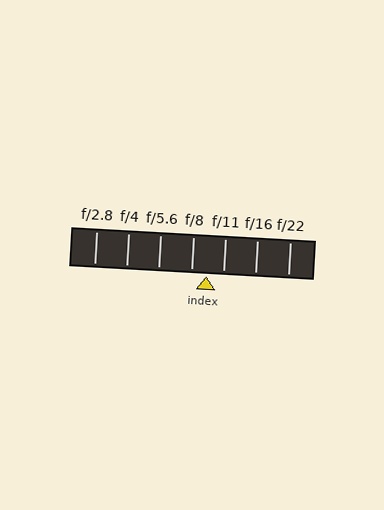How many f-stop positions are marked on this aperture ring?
There are 7 f-stop positions marked.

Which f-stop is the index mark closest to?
The index mark is closest to f/8.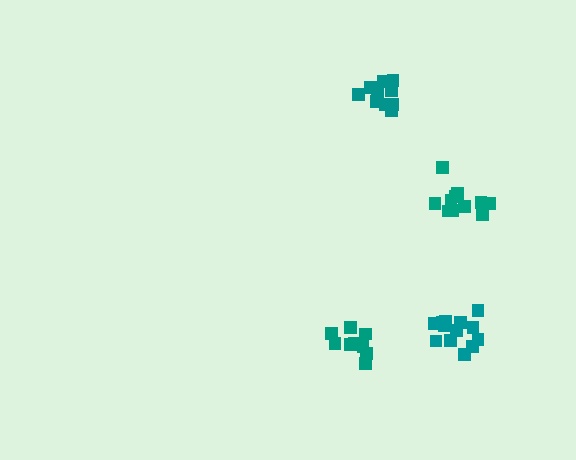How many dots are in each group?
Group 1: 13 dots, Group 2: 11 dots, Group 3: 9 dots, Group 4: 10 dots (43 total).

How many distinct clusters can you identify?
There are 4 distinct clusters.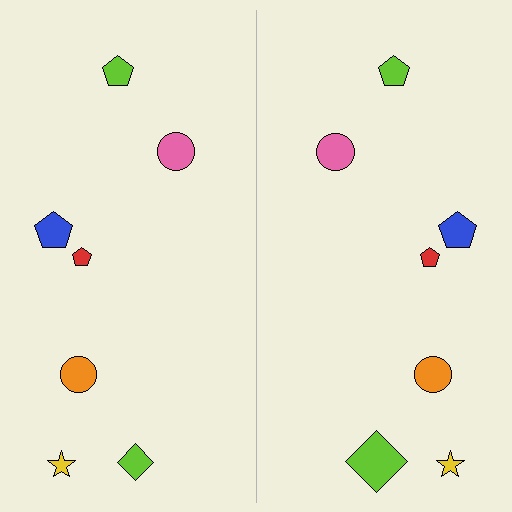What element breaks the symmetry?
The lime diamond on the right side has a different size than its mirror counterpart.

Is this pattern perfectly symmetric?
No, the pattern is not perfectly symmetric. The lime diamond on the right side has a different size than its mirror counterpart.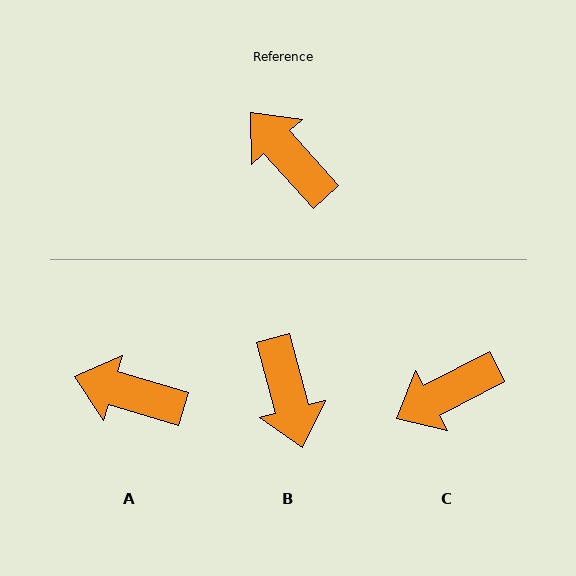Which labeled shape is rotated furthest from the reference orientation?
B, about 153 degrees away.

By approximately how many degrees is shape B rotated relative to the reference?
Approximately 153 degrees counter-clockwise.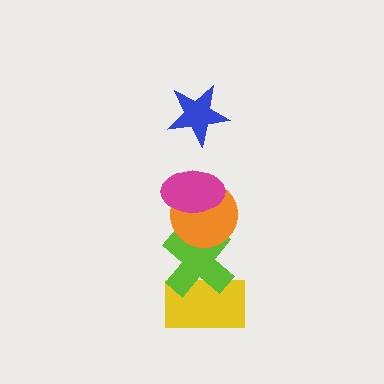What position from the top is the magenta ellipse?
The magenta ellipse is 2nd from the top.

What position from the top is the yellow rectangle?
The yellow rectangle is 5th from the top.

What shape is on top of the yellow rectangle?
The lime cross is on top of the yellow rectangle.